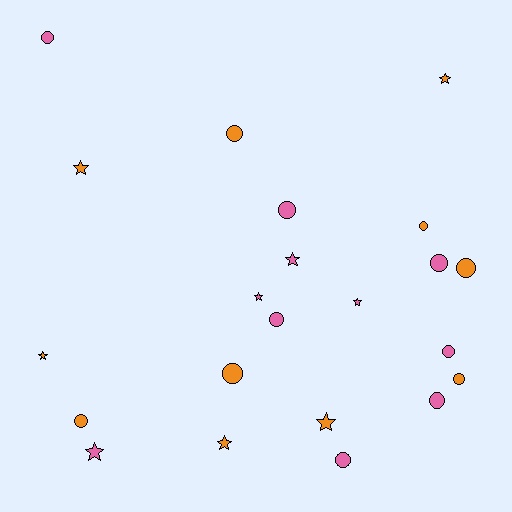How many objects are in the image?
There are 22 objects.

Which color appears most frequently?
Orange, with 11 objects.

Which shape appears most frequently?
Circle, with 13 objects.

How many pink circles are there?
There are 7 pink circles.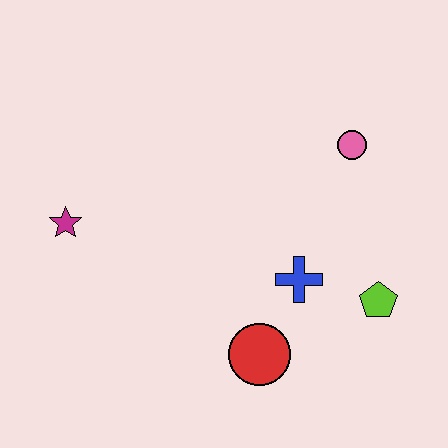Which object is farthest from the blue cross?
The magenta star is farthest from the blue cross.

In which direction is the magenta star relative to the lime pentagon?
The magenta star is to the left of the lime pentagon.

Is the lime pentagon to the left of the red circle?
No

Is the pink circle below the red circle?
No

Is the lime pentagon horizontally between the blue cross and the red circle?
No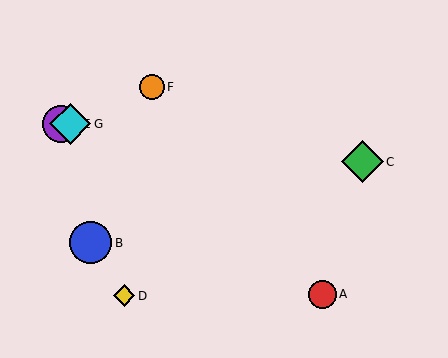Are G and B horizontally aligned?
No, G is at y≈124 and B is at y≈243.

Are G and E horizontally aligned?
Yes, both are at y≈124.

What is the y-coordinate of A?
Object A is at y≈294.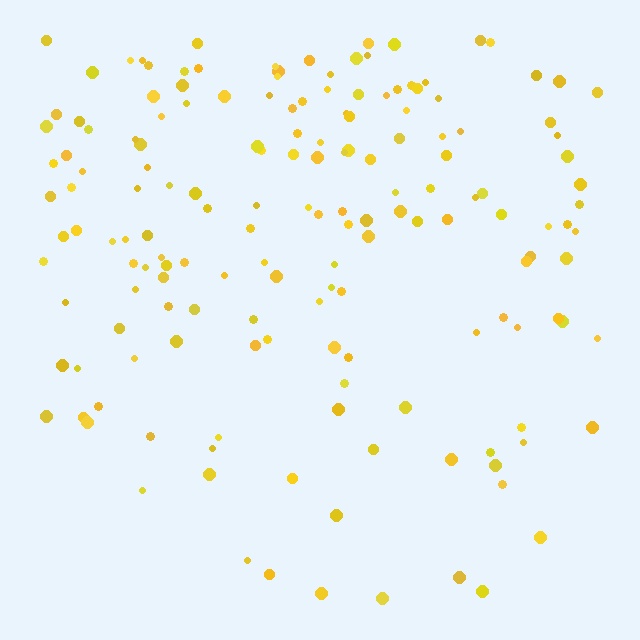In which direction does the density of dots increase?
From bottom to top, with the top side densest.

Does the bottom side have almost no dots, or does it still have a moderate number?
Still a moderate number, just noticeably fewer than the top.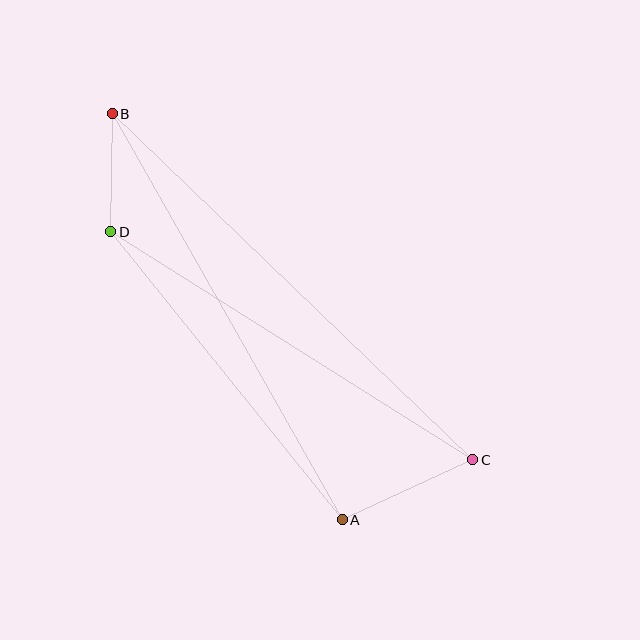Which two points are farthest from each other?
Points B and C are farthest from each other.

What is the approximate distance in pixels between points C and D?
The distance between C and D is approximately 428 pixels.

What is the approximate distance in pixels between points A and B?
The distance between A and B is approximately 466 pixels.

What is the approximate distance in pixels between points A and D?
The distance between A and D is approximately 369 pixels.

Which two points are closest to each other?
Points B and D are closest to each other.